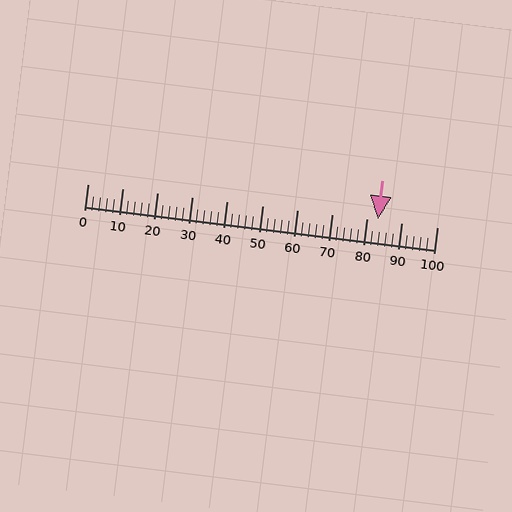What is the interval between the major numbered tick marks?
The major tick marks are spaced 10 units apart.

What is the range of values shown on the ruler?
The ruler shows values from 0 to 100.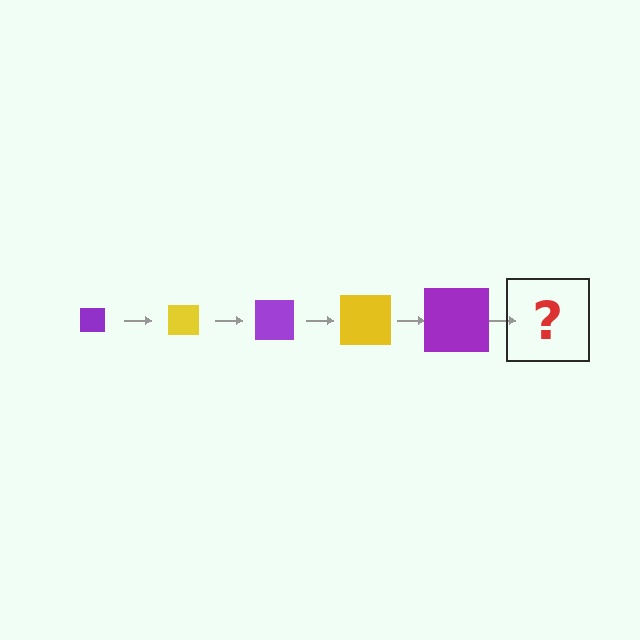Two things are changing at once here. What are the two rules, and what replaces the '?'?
The two rules are that the square grows larger each step and the color cycles through purple and yellow. The '?' should be a yellow square, larger than the previous one.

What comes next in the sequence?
The next element should be a yellow square, larger than the previous one.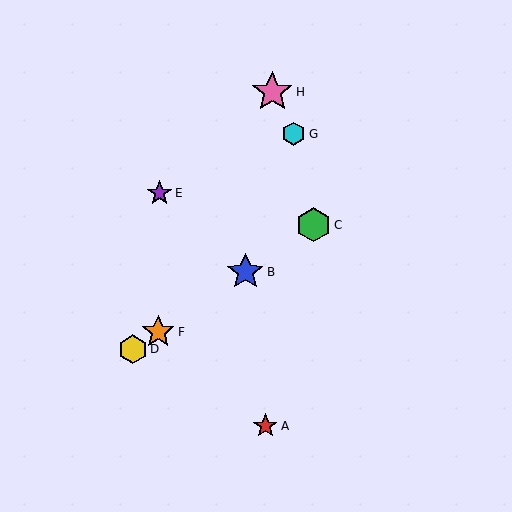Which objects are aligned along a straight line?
Objects B, C, D, F are aligned along a straight line.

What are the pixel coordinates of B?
Object B is at (245, 272).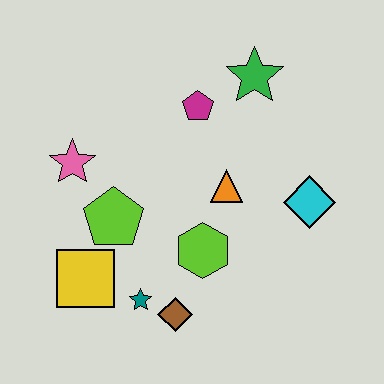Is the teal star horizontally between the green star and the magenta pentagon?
No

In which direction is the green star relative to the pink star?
The green star is to the right of the pink star.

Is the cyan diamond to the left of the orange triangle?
No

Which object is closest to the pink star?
The lime pentagon is closest to the pink star.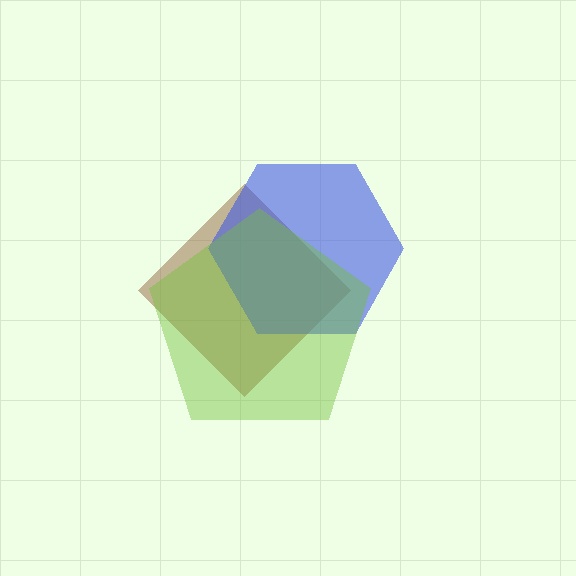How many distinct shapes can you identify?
There are 3 distinct shapes: a brown diamond, a blue hexagon, a lime pentagon.